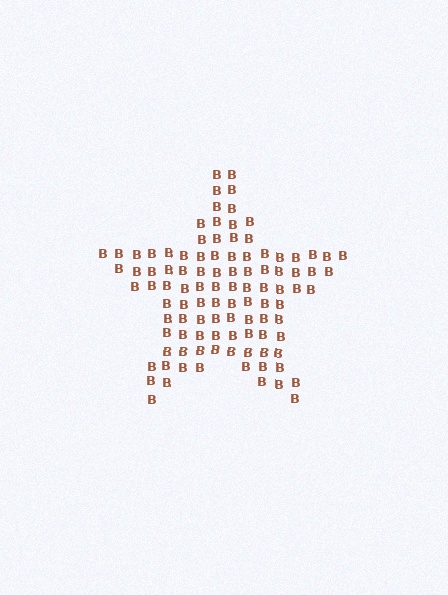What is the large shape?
The large shape is a star.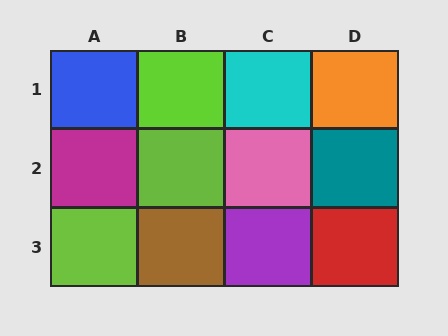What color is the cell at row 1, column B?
Lime.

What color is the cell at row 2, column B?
Lime.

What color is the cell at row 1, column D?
Orange.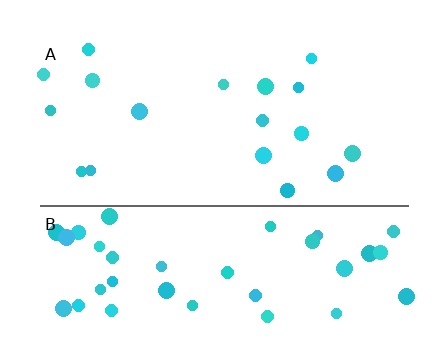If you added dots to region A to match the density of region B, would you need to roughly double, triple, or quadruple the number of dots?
Approximately double.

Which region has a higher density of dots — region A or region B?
B (the bottom).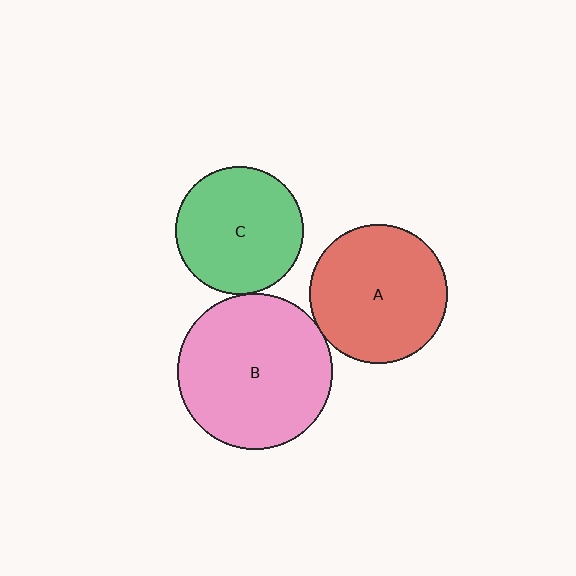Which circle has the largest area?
Circle B (pink).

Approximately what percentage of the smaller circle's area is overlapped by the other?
Approximately 5%.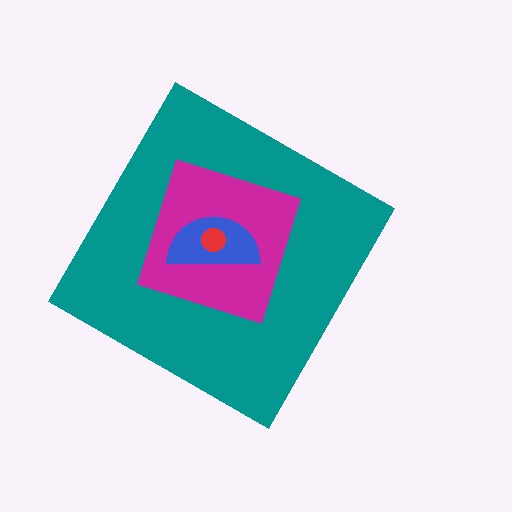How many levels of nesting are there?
4.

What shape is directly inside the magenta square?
The blue semicircle.